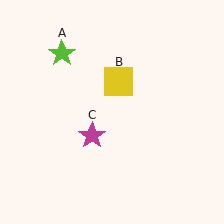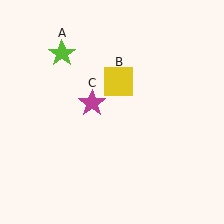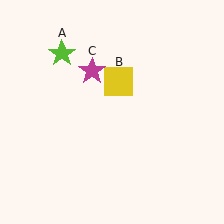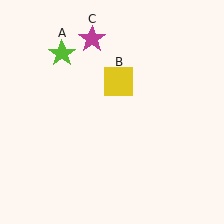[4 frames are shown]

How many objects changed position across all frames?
1 object changed position: magenta star (object C).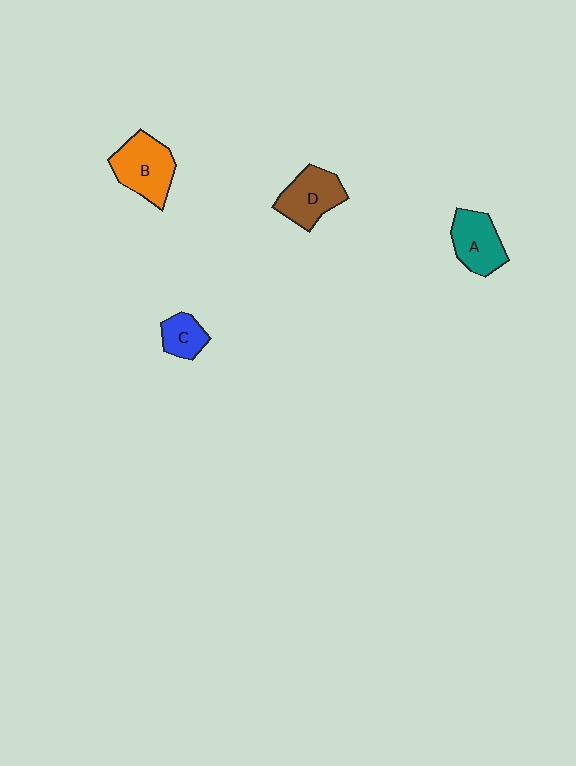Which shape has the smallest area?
Shape C (blue).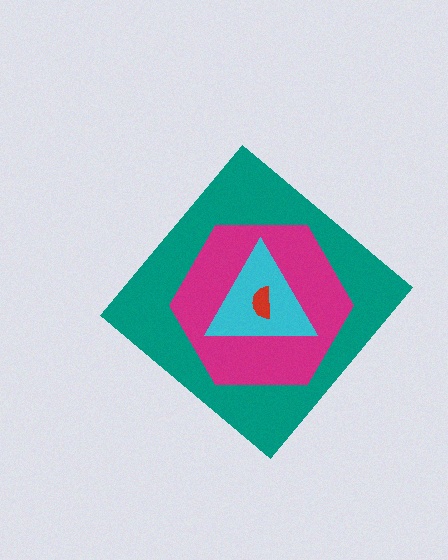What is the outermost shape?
The teal diamond.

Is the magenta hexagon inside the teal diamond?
Yes.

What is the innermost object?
The red semicircle.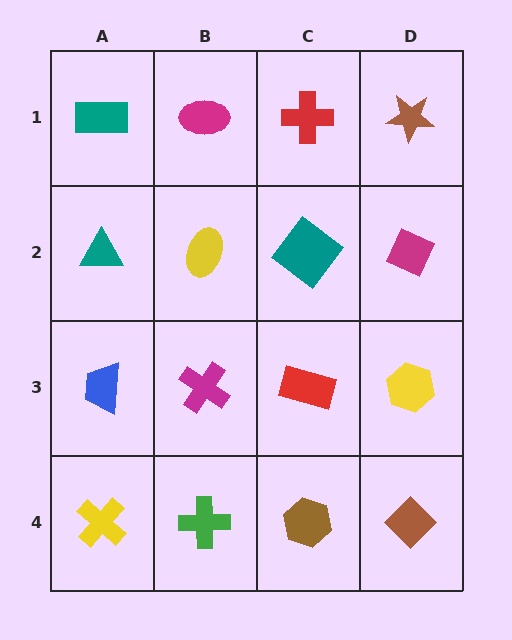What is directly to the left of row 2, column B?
A teal triangle.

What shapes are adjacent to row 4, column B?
A magenta cross (row 3, column B), a yellow cross (row 4, column A), a brown hexagon (row 4, column C).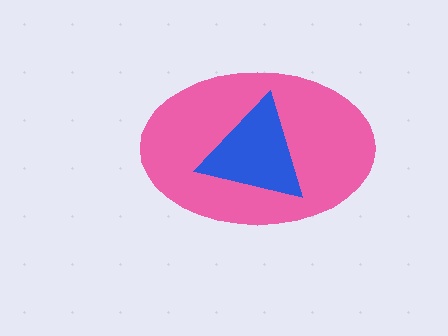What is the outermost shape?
The pink ellipse.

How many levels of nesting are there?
2.